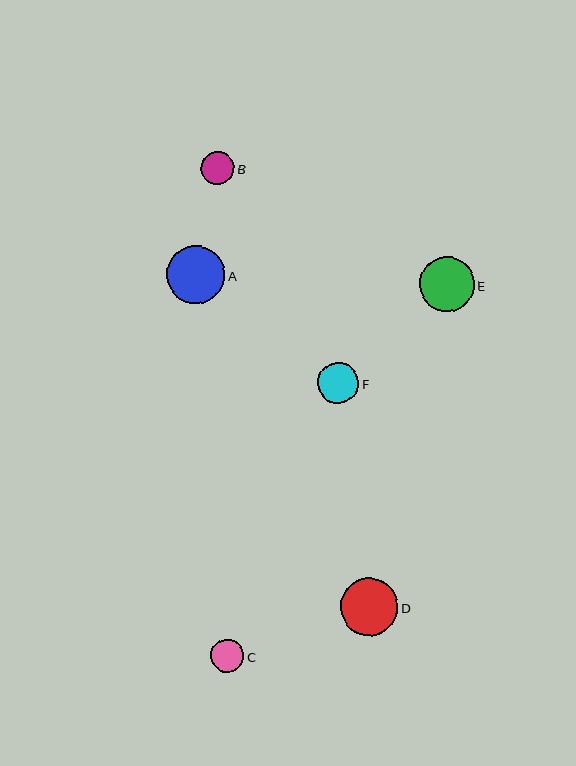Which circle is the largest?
Circle A is the largest with a size of approximately 58 pixels.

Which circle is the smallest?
Circle C is the smallest with a size of approximately 33 pixels.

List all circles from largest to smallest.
From largest to smallest: A, D, E, F, B, C.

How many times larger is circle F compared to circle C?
Circle F is approximately 1.2 times the size of circle C.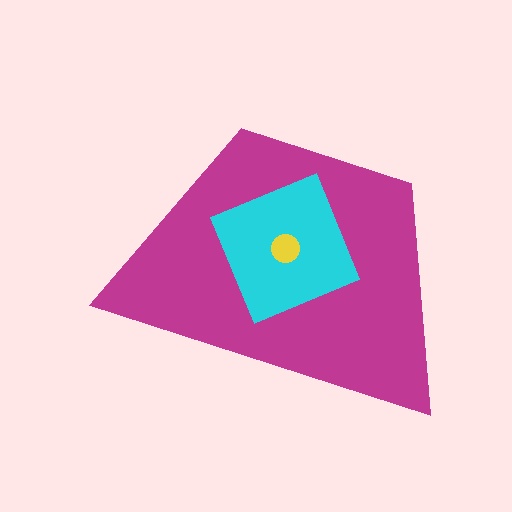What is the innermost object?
The yellow circle.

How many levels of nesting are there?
3.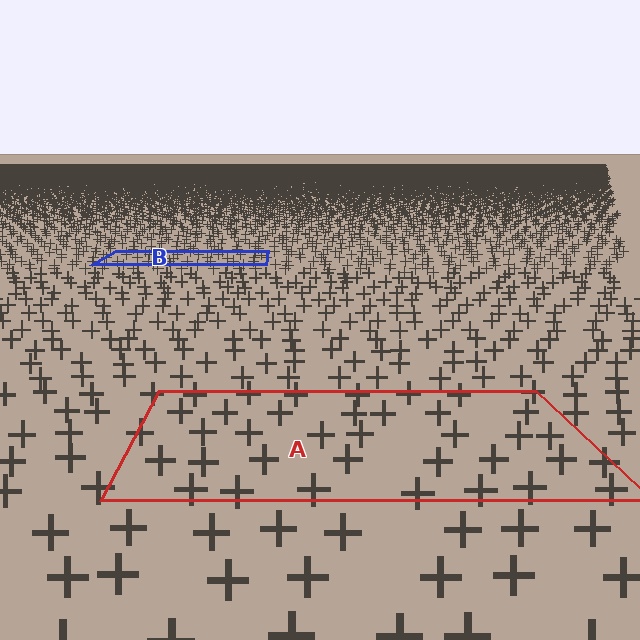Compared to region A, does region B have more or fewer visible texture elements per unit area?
Region B has more texture elements per unit area — they are packed more densely because it is farther away.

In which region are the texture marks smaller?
The texture marks are smaller in region B, because it is farther away.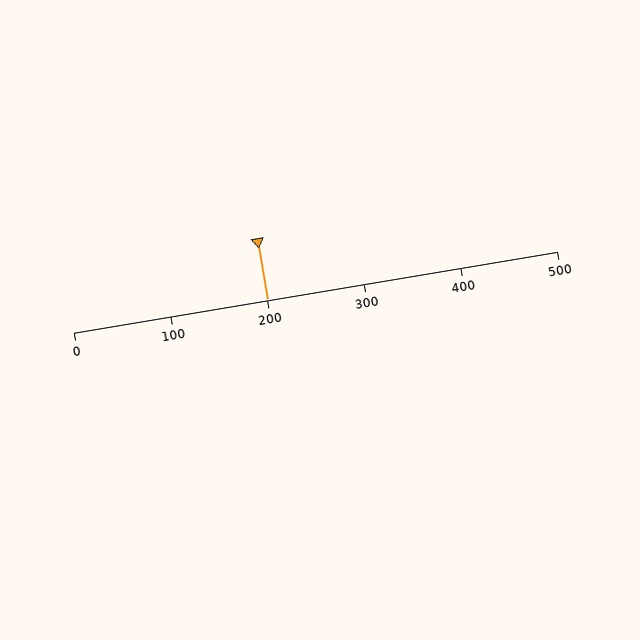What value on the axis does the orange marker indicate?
The marker indicates approximately 200.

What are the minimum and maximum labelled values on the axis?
The axis runs from 0 to 500.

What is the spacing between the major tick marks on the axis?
The major ticks are spaced 100 apart.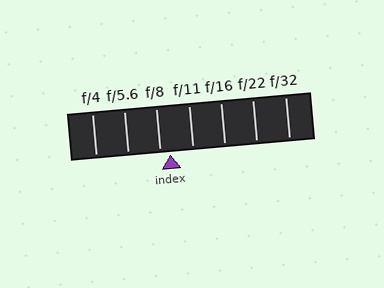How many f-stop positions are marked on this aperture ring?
There are 7 f-stop positions marked.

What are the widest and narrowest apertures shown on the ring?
The widest aperture shown is f/4 and the narrowest is f/32.